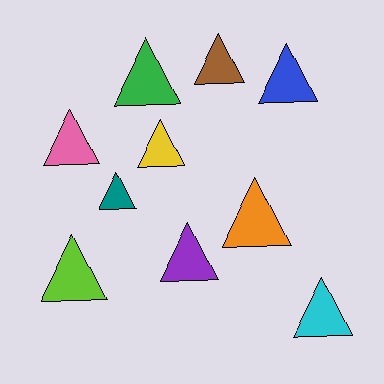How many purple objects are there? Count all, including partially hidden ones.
There is 1 purple object.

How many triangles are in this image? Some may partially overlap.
There are 10 triangles.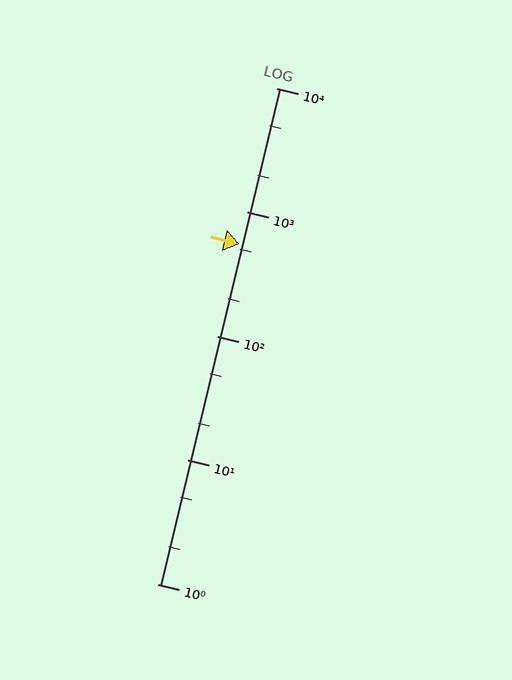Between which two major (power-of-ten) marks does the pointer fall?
The pointer is between 100 and 1000.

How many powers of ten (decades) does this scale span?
The scale spans 4 decades, from 1 to 10000.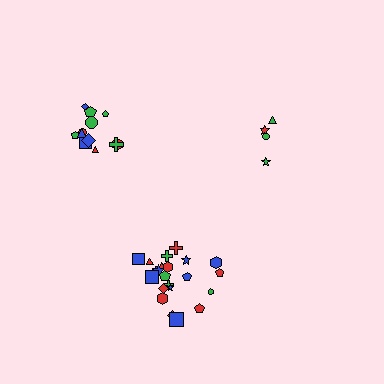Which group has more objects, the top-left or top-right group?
The top-left group.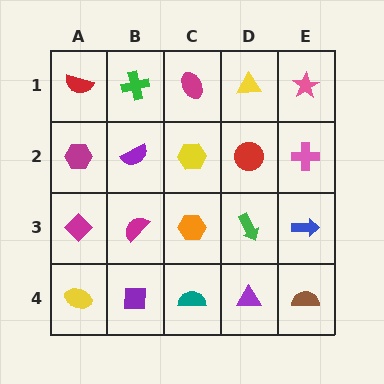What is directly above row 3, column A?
A magenta hexagon.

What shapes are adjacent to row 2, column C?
A magenta ellipse (row 1, column C), an orange hexagon (row 3, column C), a purple semicircle (row 2, column B), a red circle (row 2, column D).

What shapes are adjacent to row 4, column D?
A green arrow (row 3, column D), a teal semicircle (row 4, column C), a brown semicircle (row 4, column E).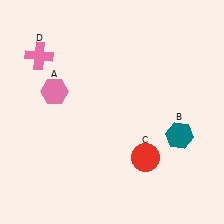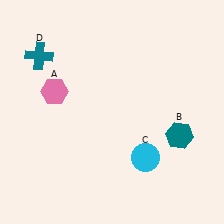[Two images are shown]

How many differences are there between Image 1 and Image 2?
There are 2 differences between the two images.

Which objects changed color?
C changed from red to cyan. D changed from pink to teal.